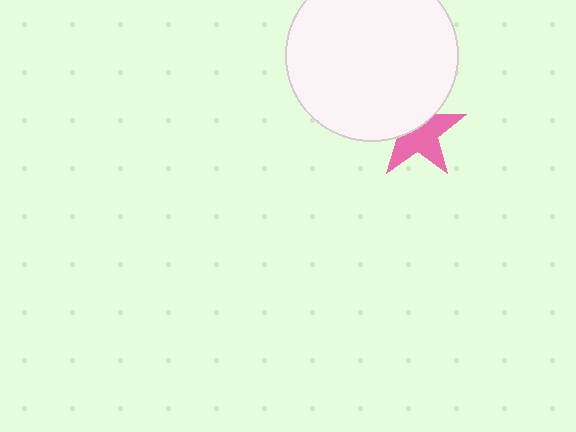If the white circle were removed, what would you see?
You would see the complete pink star.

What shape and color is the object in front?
The object in front is a white circle.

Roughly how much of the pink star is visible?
About half of it is visible (roughly 58%).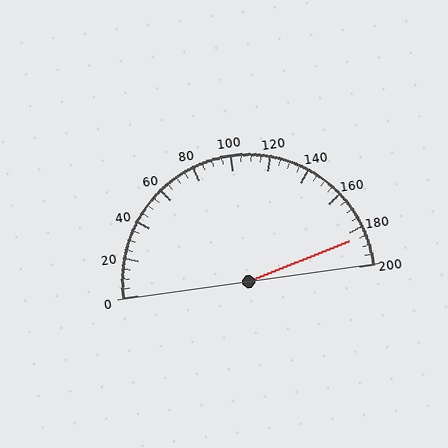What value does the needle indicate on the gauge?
The needle indicates approximately 185.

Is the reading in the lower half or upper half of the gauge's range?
The reading is in the upper half of the range (0 to 200).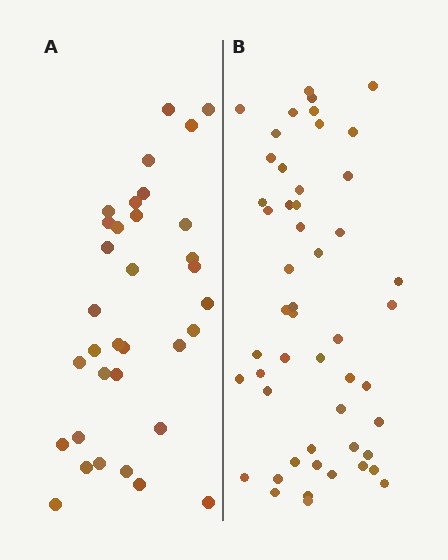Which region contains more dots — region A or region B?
Region B (the right region) has more dots.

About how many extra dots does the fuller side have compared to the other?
Region B has approximately 15 more dots than region A.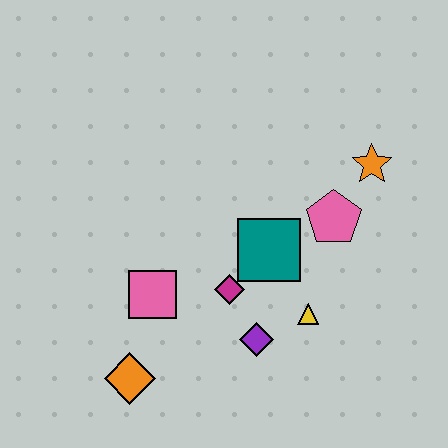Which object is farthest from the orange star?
The orange diamond is farthest from the orange star.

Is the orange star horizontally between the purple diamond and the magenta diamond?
No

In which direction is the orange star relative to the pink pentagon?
The orange star is above the pink pentagon.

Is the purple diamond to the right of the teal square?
No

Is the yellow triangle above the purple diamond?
Yes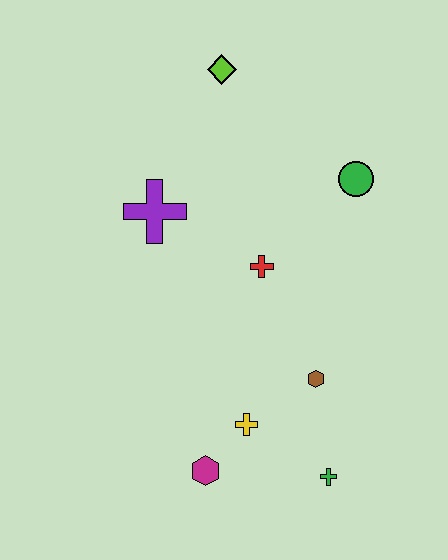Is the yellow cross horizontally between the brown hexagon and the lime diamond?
Yes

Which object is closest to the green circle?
The red cross is closest to the green circle.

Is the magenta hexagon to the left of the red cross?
Yes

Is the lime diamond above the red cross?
Yes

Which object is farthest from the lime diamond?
The green cross is farthest from the lime diamond.